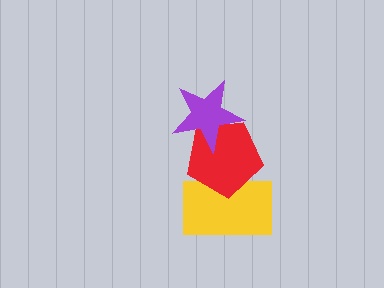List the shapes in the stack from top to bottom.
From top to bottom: the purple star, the red pentagon, the yellow rectangle.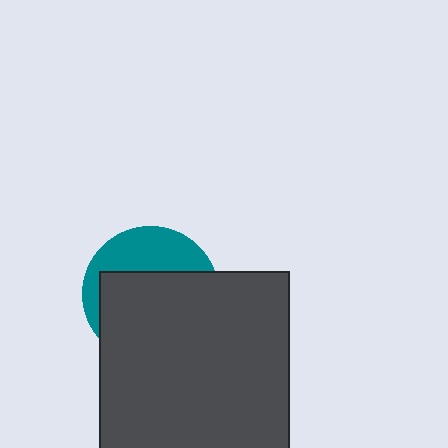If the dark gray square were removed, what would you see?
You would see the complete teal circle.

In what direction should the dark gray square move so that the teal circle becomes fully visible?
The dark gray square should move down. That is the shortest direction to clear the overlap and leave the teal circle fully visible.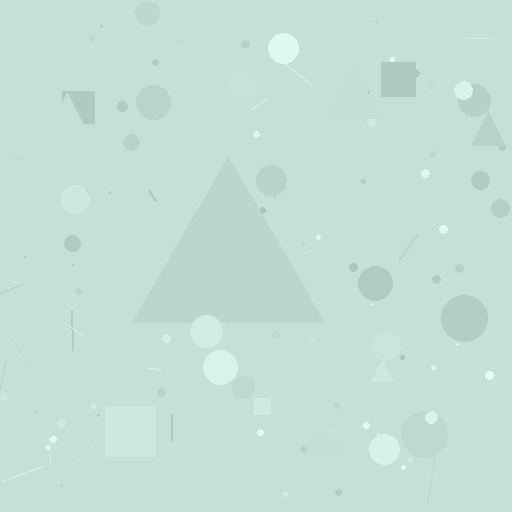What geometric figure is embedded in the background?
A triangle is embedded in the background.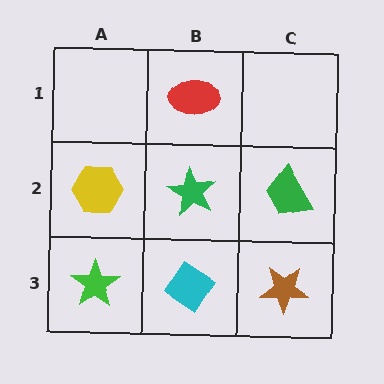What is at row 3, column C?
A brown star.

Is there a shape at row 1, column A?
No, that cell is empty.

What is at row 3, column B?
A cyan diamond.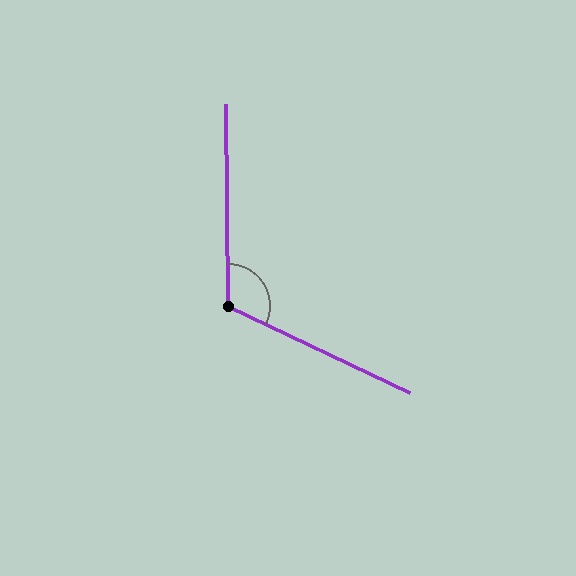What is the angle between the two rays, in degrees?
Approximately 116 degrees.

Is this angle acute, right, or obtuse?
It is obtuse.